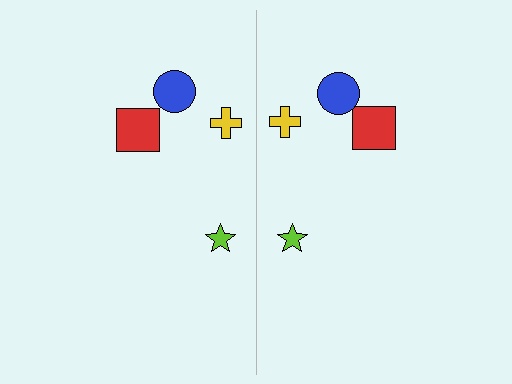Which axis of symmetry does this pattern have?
The pattern has a vertical axis of symmetry running through the center of the image.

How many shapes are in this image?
There are 8 shapes in this image.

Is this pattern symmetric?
Yes, this pattern has bilateral (reflection) symmetry.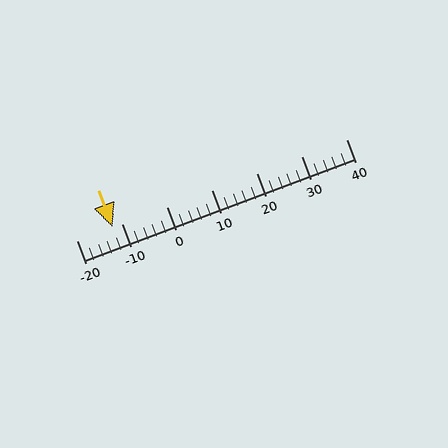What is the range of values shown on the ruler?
The ruler shows values from -20 to 40.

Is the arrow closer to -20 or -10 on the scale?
The arrow is closer to -10.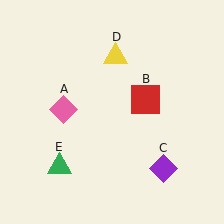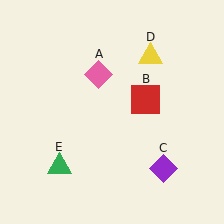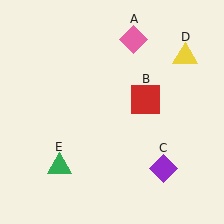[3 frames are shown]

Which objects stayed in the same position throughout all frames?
Red square (object B) and purple diamond (object C) and green triangle (object E) remained stationary.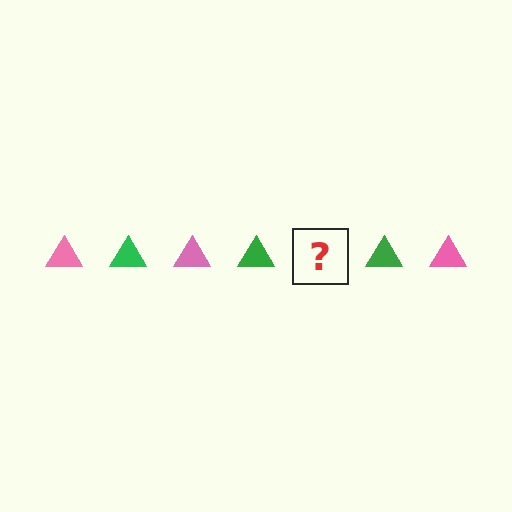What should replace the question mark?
The question mark should be replaced with a pink triangle.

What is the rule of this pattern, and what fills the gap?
The rule is that the pattern cycles through pink, green triangles. The gap should be filled with a pink triangle.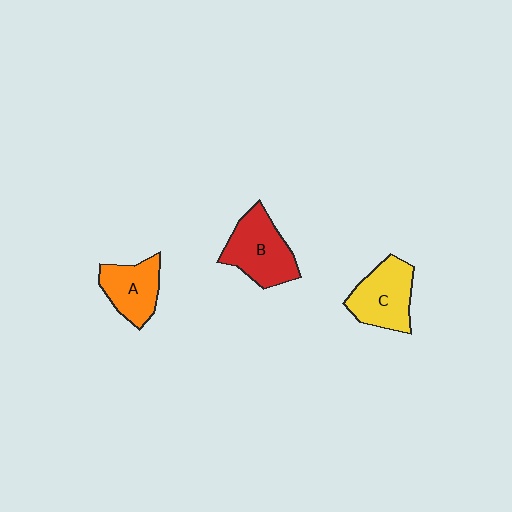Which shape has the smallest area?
Shape A (orange).